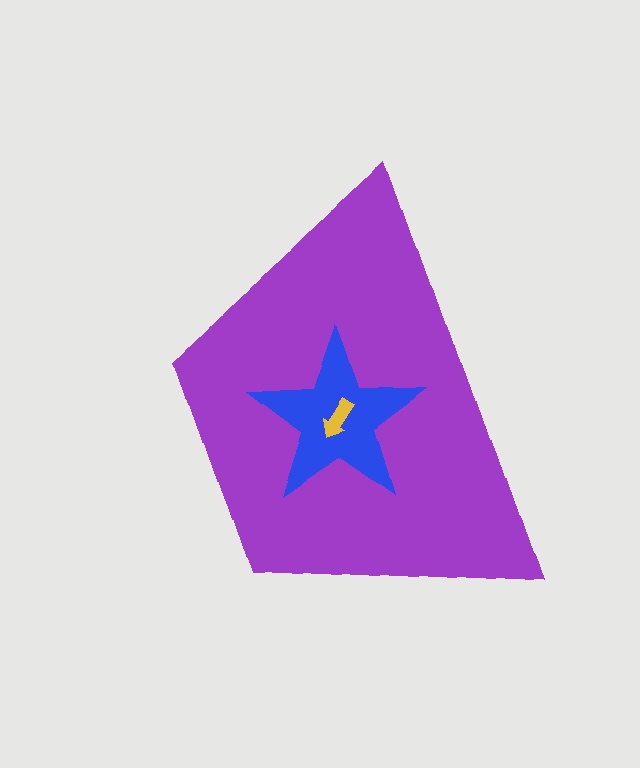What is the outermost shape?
The purple trapezoid.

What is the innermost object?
The yellow arrow.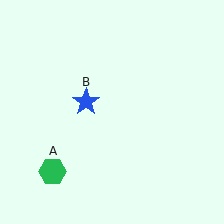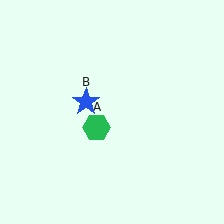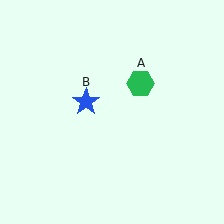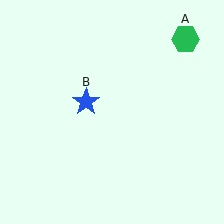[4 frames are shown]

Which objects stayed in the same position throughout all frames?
Blue star (object B) remained stationary.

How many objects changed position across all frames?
1 object changed position: green hexagon (object A).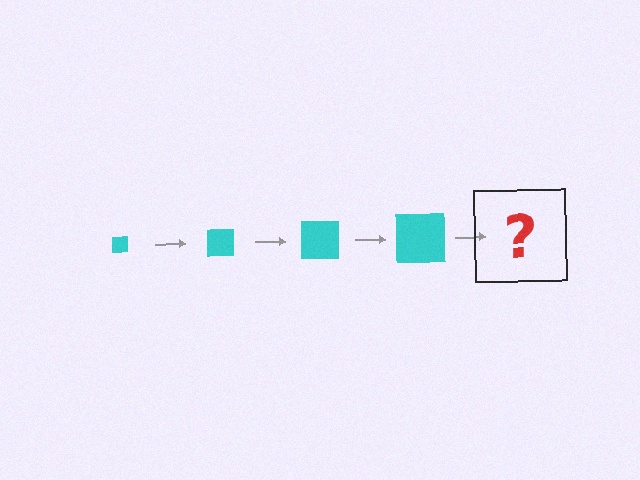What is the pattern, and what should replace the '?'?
The pattern is that the square gets progressively larger each step. The '?' should be a cyan square, larger than the previous one.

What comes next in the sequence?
The next element should be a cyan square, larger than the previous one.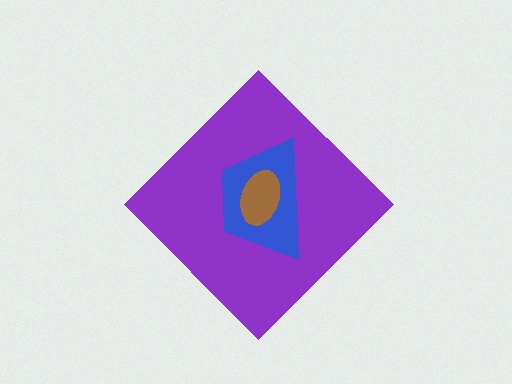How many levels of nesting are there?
3.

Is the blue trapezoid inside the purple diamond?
Yes.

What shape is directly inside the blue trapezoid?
The brown ellipse.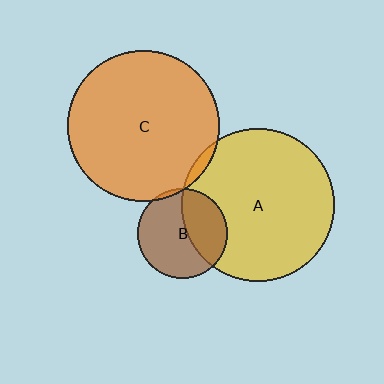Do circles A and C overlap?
Yes.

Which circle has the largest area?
Circle A (yellow).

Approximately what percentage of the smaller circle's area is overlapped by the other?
Approximately 5%.